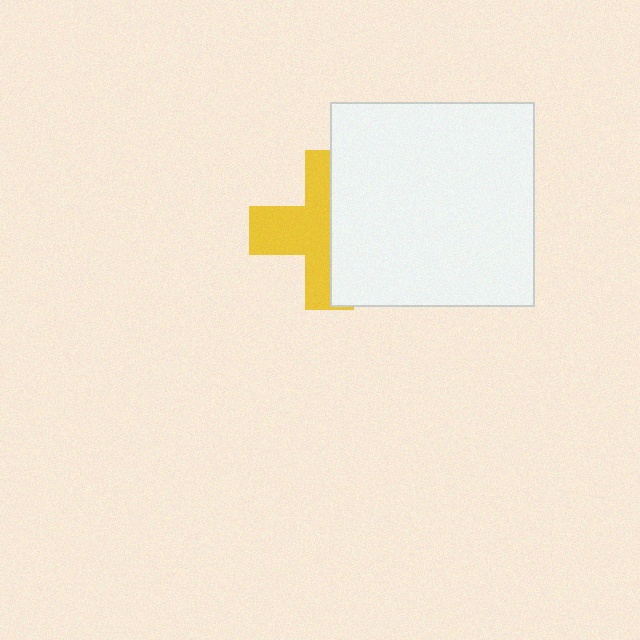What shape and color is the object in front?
The object in front is a white square.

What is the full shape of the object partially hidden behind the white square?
The partially hidden object is a yellow cross.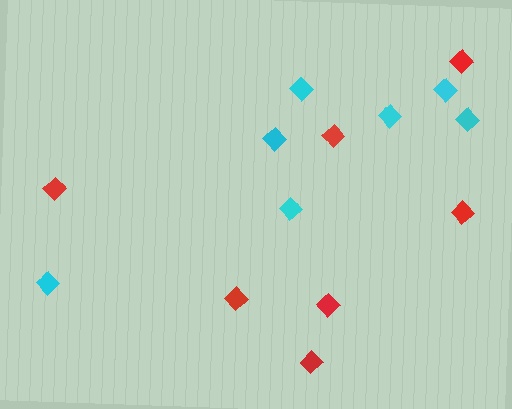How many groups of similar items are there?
There are 2 groups: one group of red diamonds (7) and one group of cyan diamonds (7).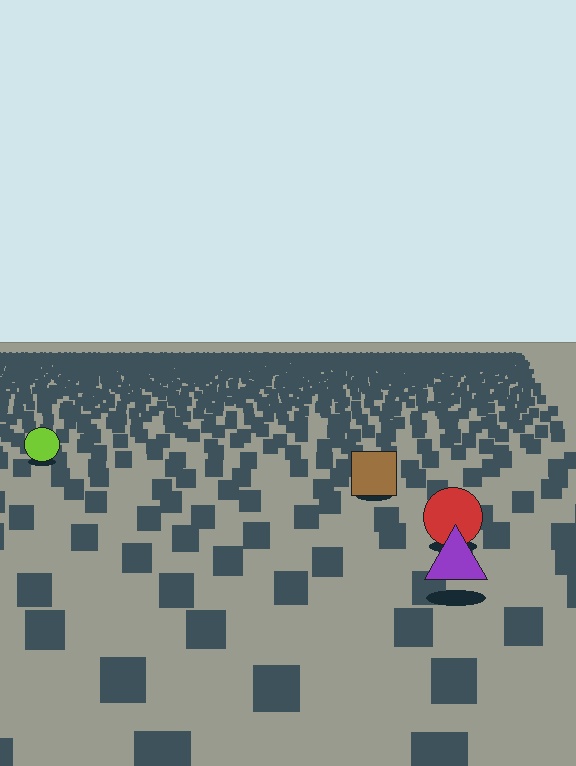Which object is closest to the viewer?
The purple triangle is closest. The texture marks near it are larger and more spread out.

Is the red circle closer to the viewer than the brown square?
Yes. The red circle is closer — you can tell from the texture gradient: the ground texture is coarser near it.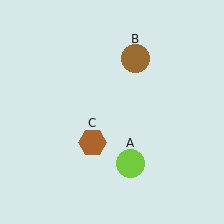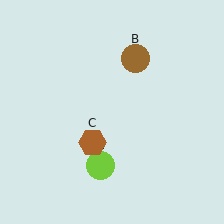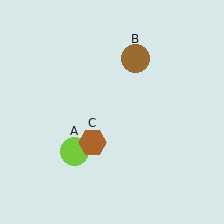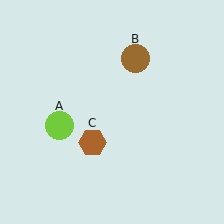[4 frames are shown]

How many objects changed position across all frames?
1 object changed position: lime circle (object A).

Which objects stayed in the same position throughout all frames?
Brown circle (object B) and brown hexagon (object C) remained stationary.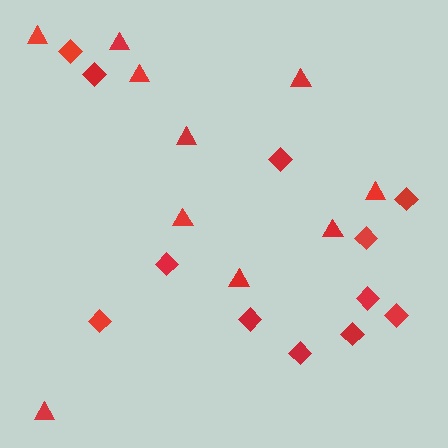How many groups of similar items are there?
There are 2 groups: one group of diamonds (12) and one group of triangles (10).